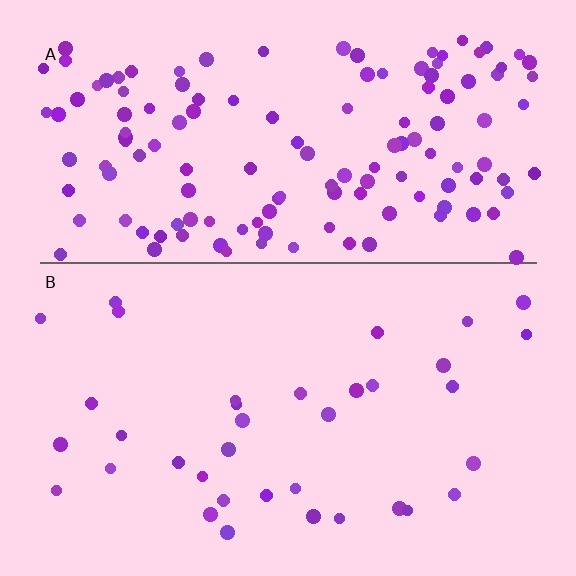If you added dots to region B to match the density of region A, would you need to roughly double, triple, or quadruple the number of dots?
Approximately quadruple.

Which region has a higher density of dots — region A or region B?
A (the top).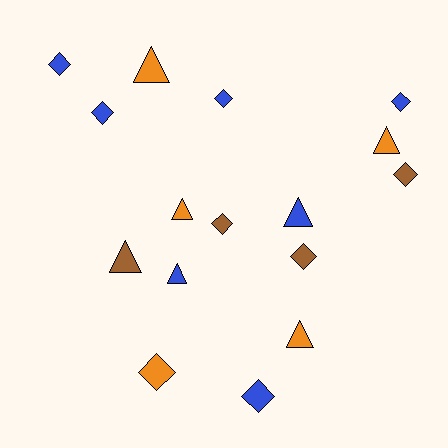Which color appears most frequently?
Blue, with 7 objects.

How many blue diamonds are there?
There are 5 blue diamonds.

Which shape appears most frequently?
Diamond, with 9 objects.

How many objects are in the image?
There are 16 objects.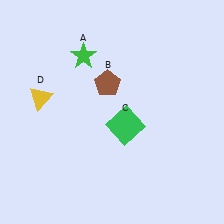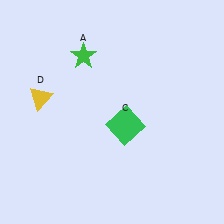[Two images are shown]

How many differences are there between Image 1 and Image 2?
There is 1 difference between the two images.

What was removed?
The brown pentagon (B) was removed in Image 2.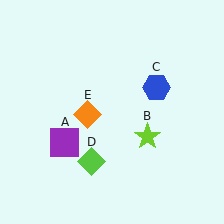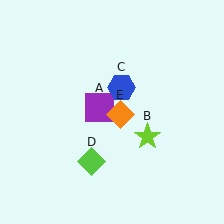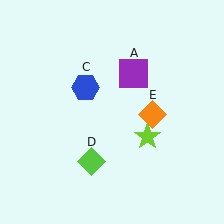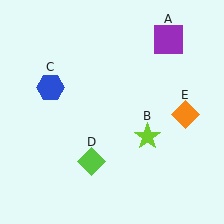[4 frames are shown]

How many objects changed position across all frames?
3 objects changed position: purple square (object A), blue hexagon (object C), orange diamond (object E).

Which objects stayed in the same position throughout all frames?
Lime star (object B) and lime diamond (object D) remained stationary.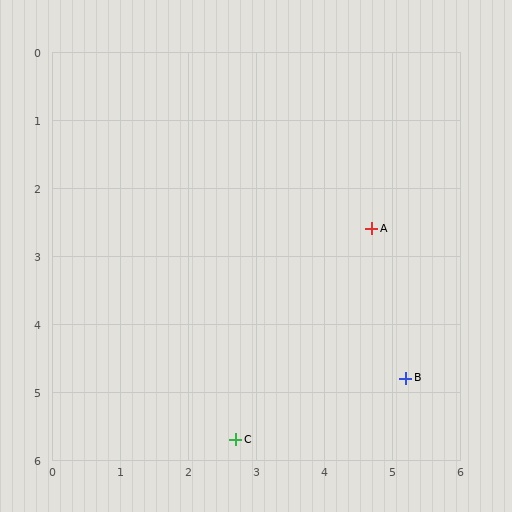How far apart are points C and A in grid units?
Points C and A are about 3.7 grid units apart.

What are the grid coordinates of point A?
Point A is at approximately (4.7, 2.6).